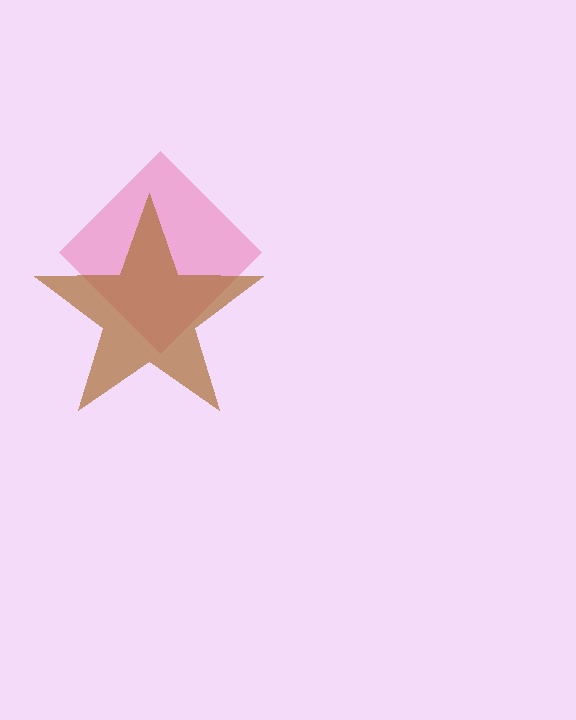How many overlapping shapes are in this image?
There are 2 overlapping shapes in the image.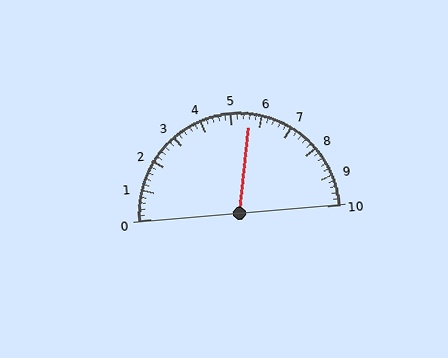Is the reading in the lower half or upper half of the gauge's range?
The reading is in the upper half of the range (0 to 10).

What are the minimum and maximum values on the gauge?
The gauge ranges from 0 to 10.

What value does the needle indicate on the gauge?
The needle indicates approximately 5.6.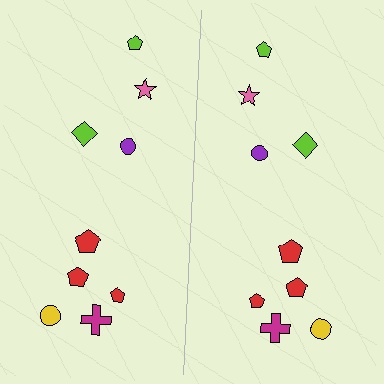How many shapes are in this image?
There are 18 shapes in this image.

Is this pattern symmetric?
Yes, this pattern has bilateral (reflection) symmetry.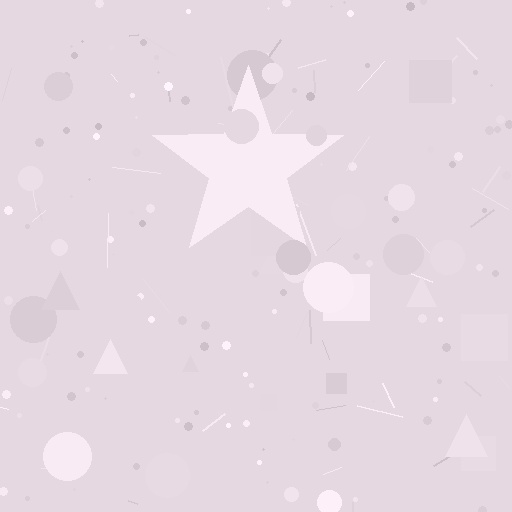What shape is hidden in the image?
A star is hidden in the image.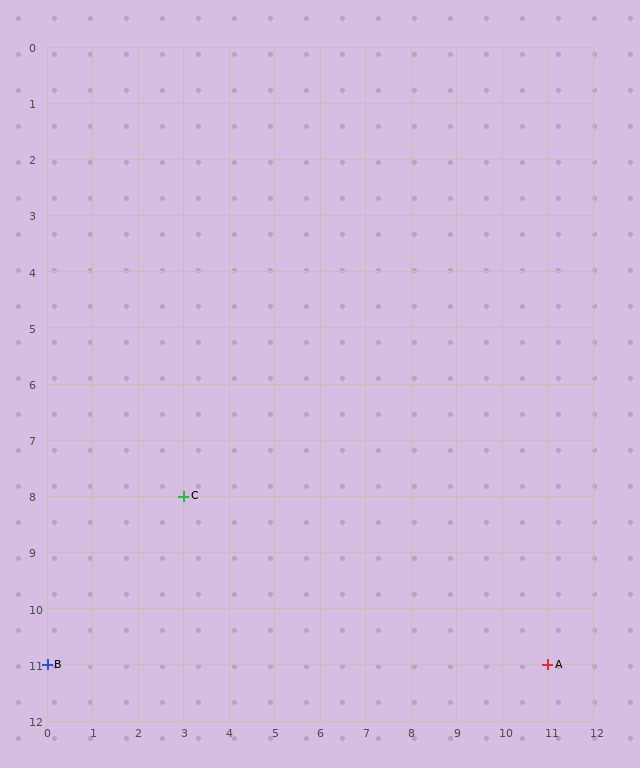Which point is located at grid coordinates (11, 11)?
Point A is at (11, 11).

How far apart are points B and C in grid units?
Points B and C are 3 columns and 3 rows apart (about 4.2 grid units diagonally).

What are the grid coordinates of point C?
Point C is at grid coordinates (3, 8).